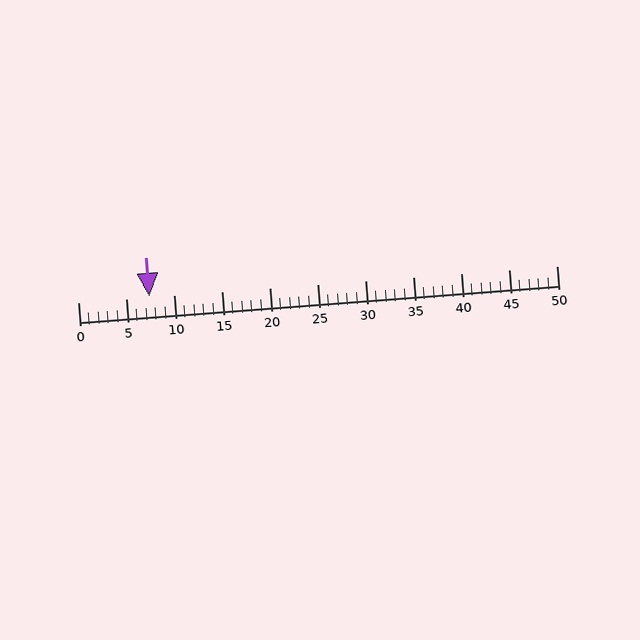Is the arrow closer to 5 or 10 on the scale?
The arrow is closer to 5.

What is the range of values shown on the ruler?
The ruler shows values from 0 to 50.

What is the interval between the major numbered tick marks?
The major tick marks are spaced 5 units apart.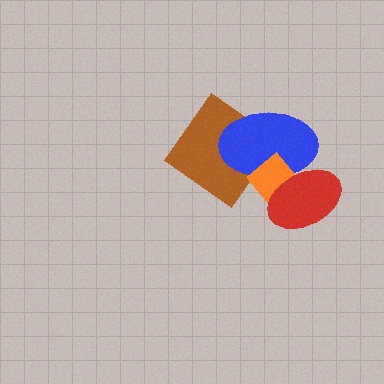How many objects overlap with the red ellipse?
2 objects overlap with the red ellipse.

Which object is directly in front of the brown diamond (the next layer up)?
The blue ellipse is directly in front of the brown diamond.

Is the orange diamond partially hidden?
Yes, it is partially covered by another shape.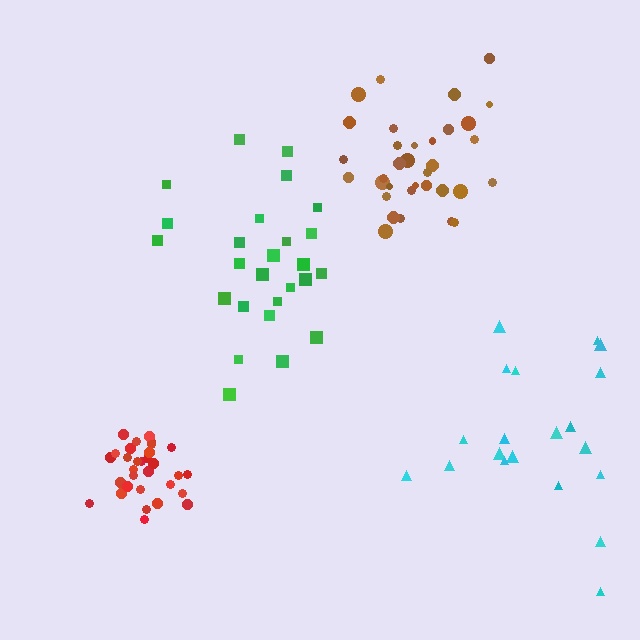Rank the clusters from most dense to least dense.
red, brown, green, cyan.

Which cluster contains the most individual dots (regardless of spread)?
Brown (35).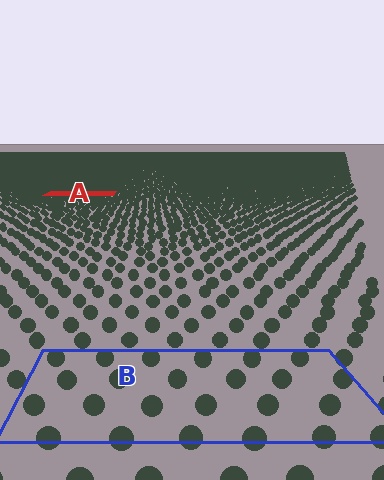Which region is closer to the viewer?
Region B is closer. The texture elements there are larger and more spread out.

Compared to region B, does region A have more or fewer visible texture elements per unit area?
Region A has more texture elements per unit area — they are packed more densely because it is farther away.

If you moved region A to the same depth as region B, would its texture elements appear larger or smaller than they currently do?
They would appear larger. At a closer depth, the same texture elements are projected at a bigger on-screen size.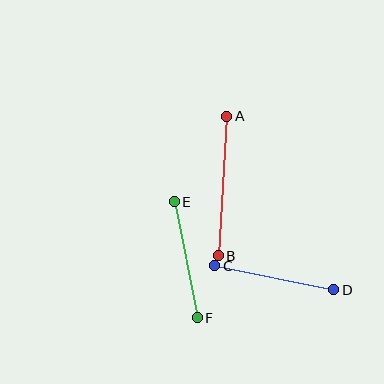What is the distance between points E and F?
The distance is approximately 119 pixels.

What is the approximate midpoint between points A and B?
The midpoint is at approximately (222, 186) pixels.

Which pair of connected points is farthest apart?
Points A and B are farthest apart.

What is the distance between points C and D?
The distance is approximately 121 pixels.